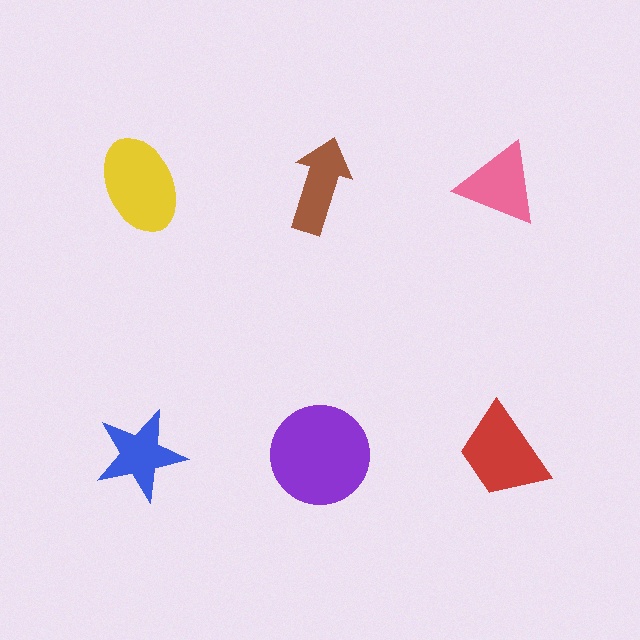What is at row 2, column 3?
A red trapezoid.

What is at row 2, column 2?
A purple circle.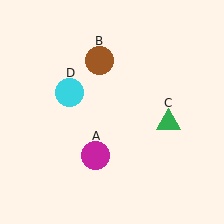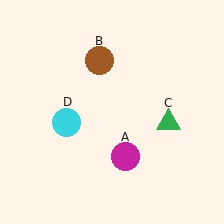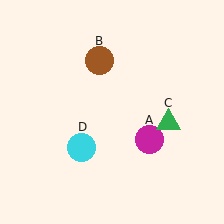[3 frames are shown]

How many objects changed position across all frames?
2 objects changed position: magenta circle (object A), cyan circle (object D).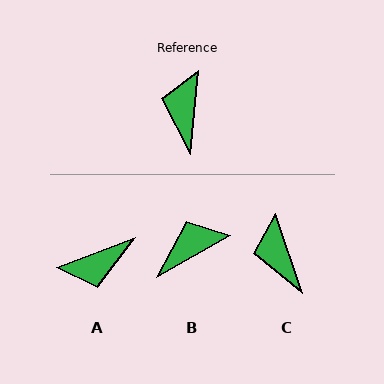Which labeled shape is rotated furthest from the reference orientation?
A, about 116 degrees away.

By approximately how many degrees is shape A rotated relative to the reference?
Approximately 116 degrees counter-clockwise.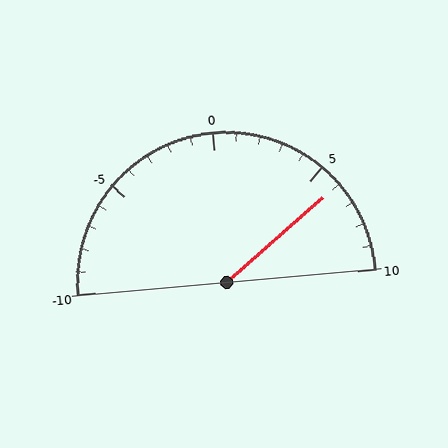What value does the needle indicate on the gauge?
The needle indicates approximately 6.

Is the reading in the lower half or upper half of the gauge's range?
The reading is in the upper half of the range (-10 to 10).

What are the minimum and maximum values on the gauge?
The gauge ranges from -10 to 10.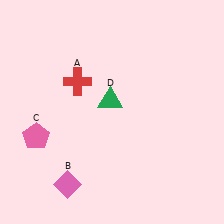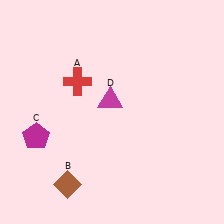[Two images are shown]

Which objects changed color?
B changed from pink to brown. C changed from pink to magenta. D changed from green to magenta.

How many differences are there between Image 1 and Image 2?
There are 3 differences between the two images.